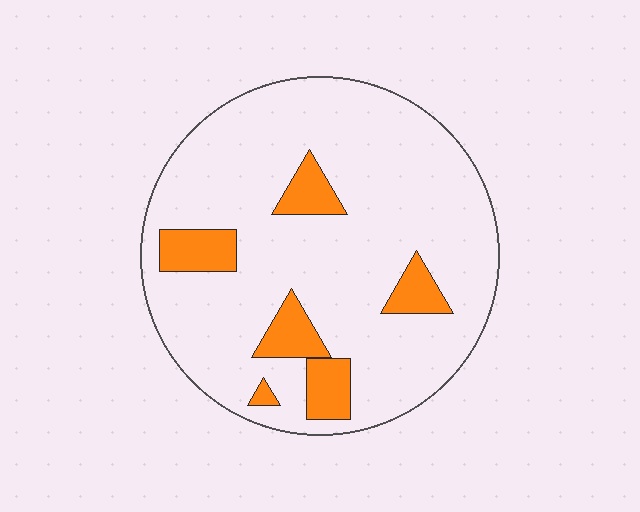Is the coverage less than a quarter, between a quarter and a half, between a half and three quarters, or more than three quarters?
Less than a quarter.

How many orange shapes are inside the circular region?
6.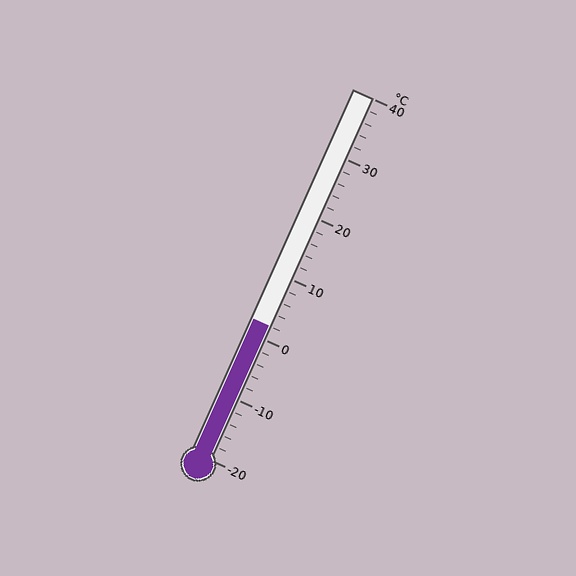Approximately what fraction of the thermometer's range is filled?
The thermometer is filled to approximately 35% of its range.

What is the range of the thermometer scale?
The thermometer scale ranges from -20°C to 40°C.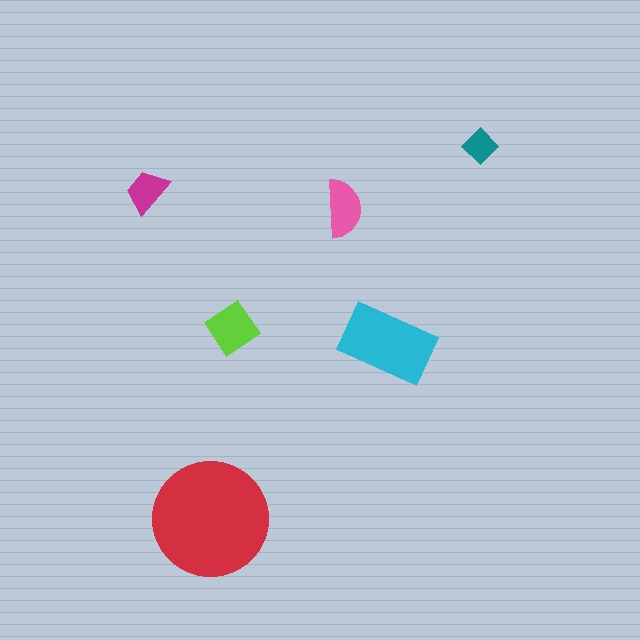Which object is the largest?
The red circle.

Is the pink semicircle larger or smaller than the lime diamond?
Smaller.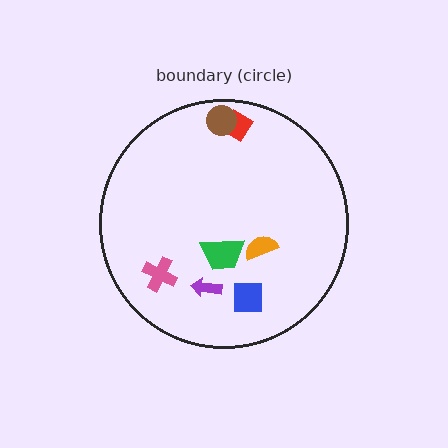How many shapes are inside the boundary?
7 inside, 0 outside.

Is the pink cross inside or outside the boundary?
Inside.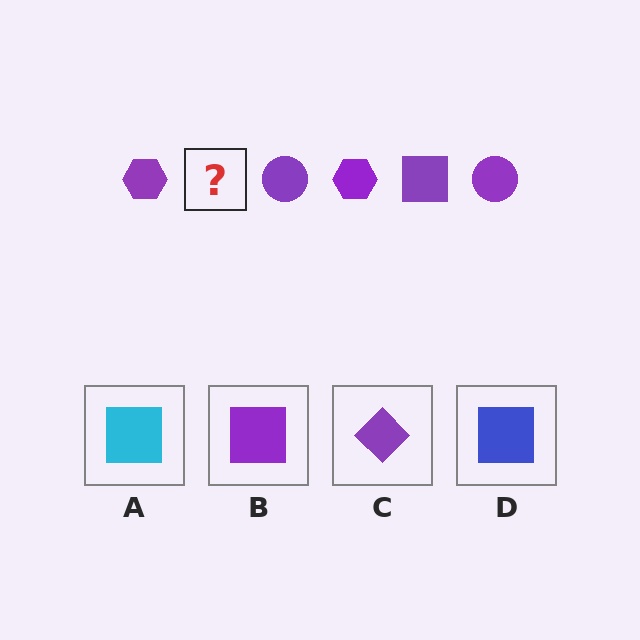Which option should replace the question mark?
Option B.